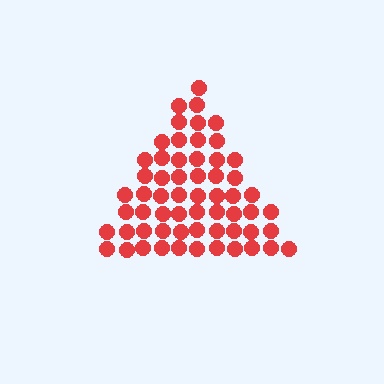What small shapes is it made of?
It is made of small circles.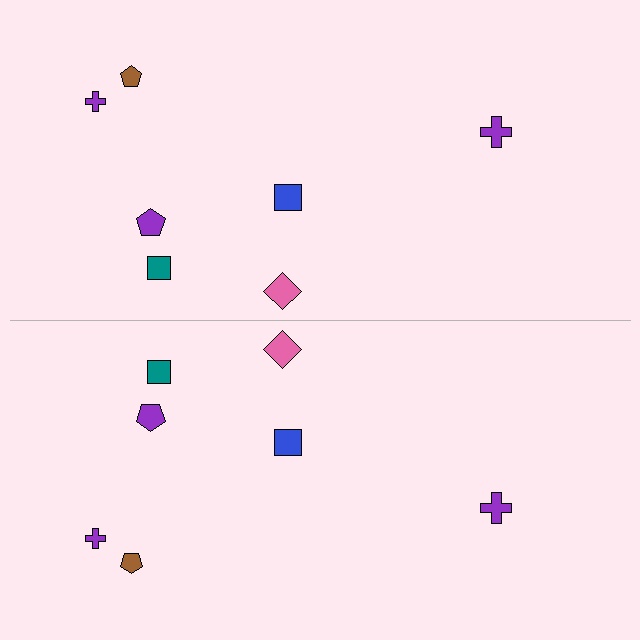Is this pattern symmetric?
Yes, this pattern has bilateral (reflection) symmetry.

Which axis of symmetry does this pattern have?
The pattern has a horizontal axis of symmetry running through the center of the image.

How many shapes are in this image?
There are 14 shapes in this image.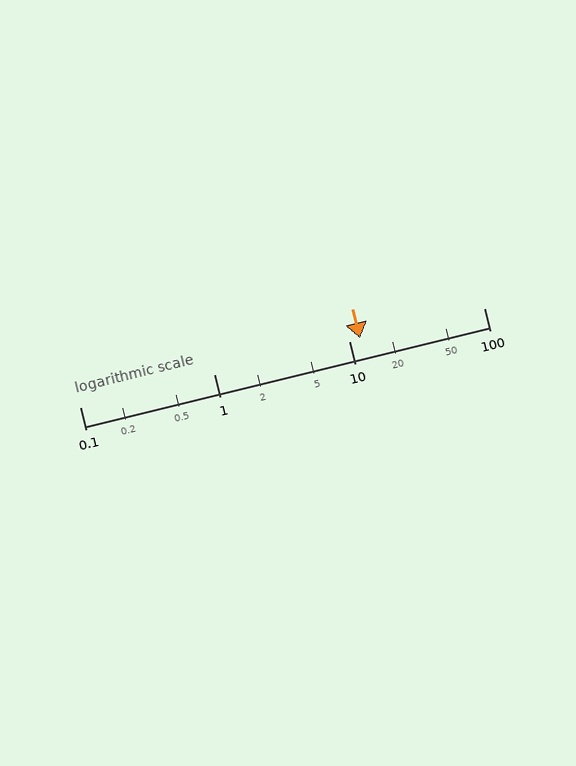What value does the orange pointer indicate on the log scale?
The pointer indicates approximately 12.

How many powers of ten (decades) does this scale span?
The scale spans 3 decades, from 0.1 to 100.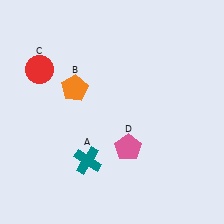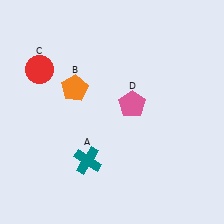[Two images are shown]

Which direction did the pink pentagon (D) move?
The pink pentagon (D) moved up.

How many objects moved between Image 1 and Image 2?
1 object moved between the two images.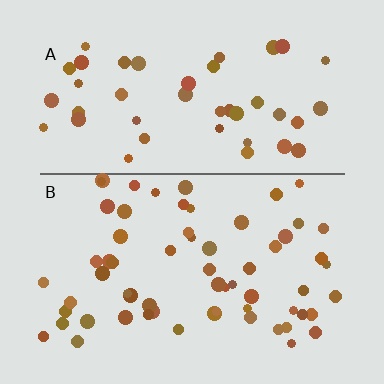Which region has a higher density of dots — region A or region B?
B (the bottom).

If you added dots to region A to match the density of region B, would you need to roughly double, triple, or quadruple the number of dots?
Approximately double.